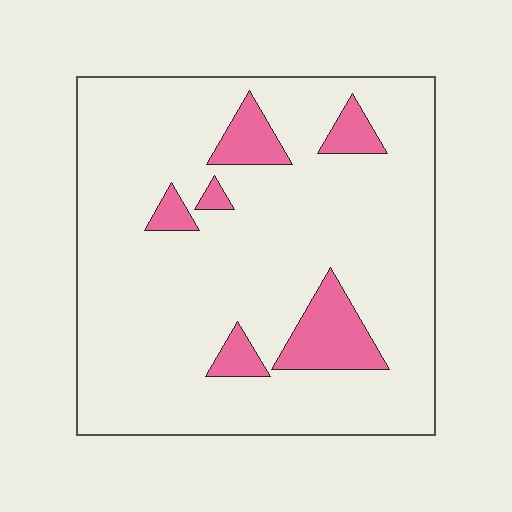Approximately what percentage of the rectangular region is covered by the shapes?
Approximately 10%.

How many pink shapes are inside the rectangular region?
6.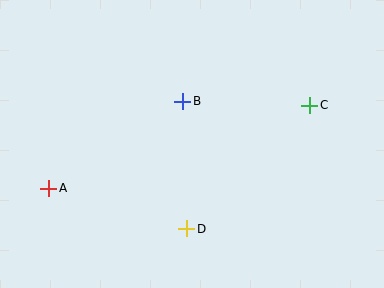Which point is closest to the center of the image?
Point B at (183, 101) is closest to the center.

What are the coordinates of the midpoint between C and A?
The midpoint between C and A is at (179, 147).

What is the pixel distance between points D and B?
The distance between D and B is 128 pixels.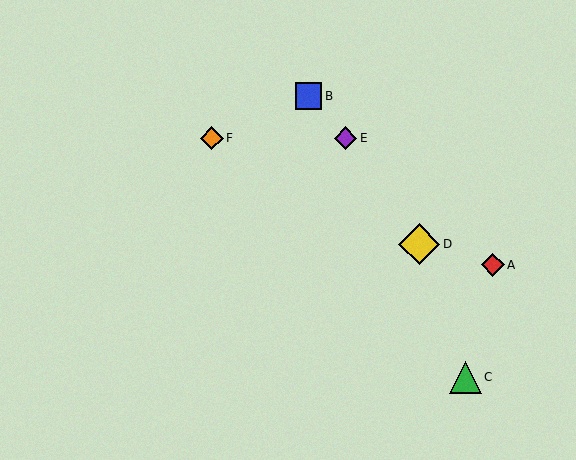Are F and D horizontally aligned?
No, F is at y≈138 and D is at y≈244.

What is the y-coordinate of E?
Object E is at y≈138.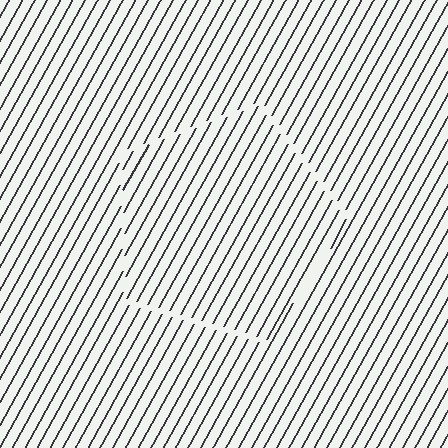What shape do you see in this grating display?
An illusory pentagon. The interior of the shape contains the same grating, shifted by half a period — the contour is defined by the phase discontinuity where line-ends from the inner and outer gratings abut.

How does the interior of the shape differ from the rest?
The interior of the shape contains the same grating, shifted by half a period — the contour is defined by the phase discontinuity where line-ends from the inner and outer gratings abut.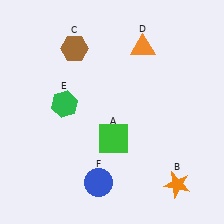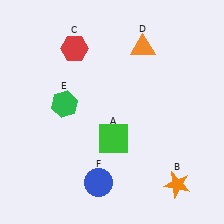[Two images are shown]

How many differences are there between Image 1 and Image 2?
There is 1 difference between the two images.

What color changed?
The hexagon (C) changed from brown in Image 1 to red in Image 2.